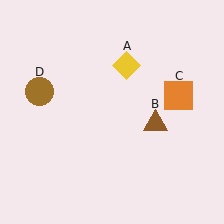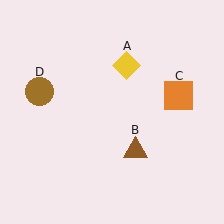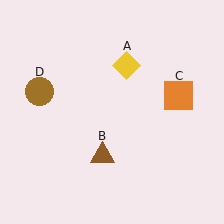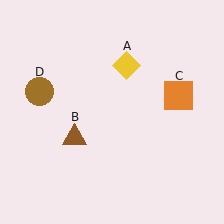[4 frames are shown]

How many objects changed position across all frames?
1 object changed position: brown triangle (object B).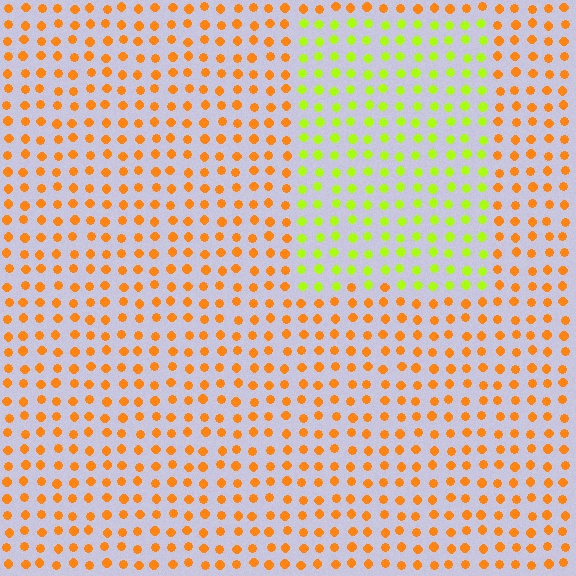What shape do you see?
I see a rectangle.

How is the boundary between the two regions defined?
The boundary is defined purely by a slight shift in hue (about 53 degrees). Spacing, size, and orientation are identical on both sides.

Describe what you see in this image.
The image is filled with small orange elements in a uniform arrangement. A rectangle-shaped region is visible where the elements are tinted to a slightly different hue, forming a subtle color boundary.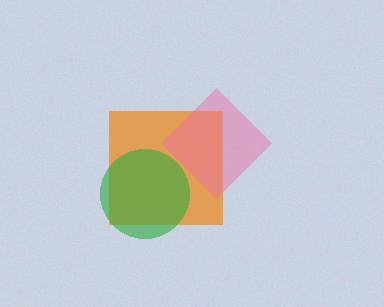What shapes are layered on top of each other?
The layered shapes are: an orange square, a green circle, a pink diamond.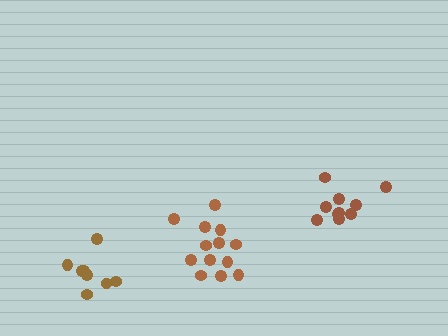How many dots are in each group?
Group 1: 8 dots, Group 2: 13 dots, Group 3: 10 dots (31 total).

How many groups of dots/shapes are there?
There are 3 groups.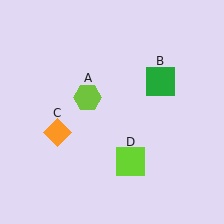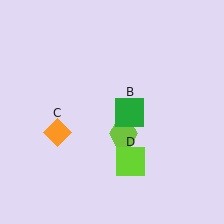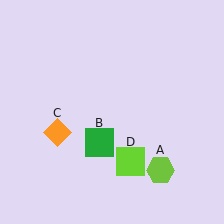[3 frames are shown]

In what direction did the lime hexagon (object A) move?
The lime hexagon (object A) moved down and to the right.